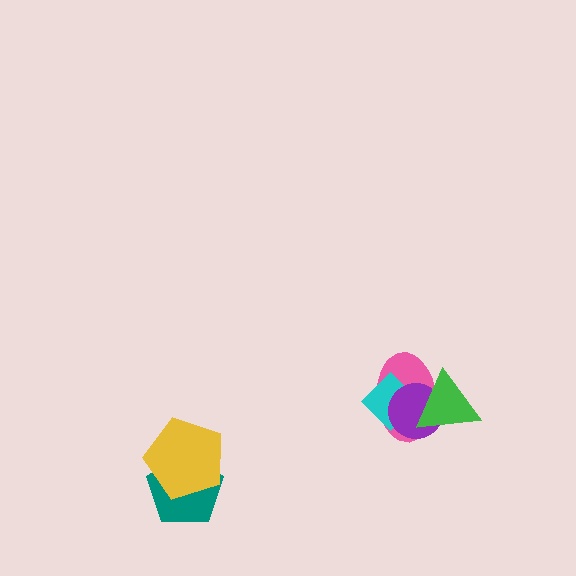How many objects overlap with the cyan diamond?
3 objects overlap with the cyan diamond.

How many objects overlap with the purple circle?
3 objects overlap with the purple circle.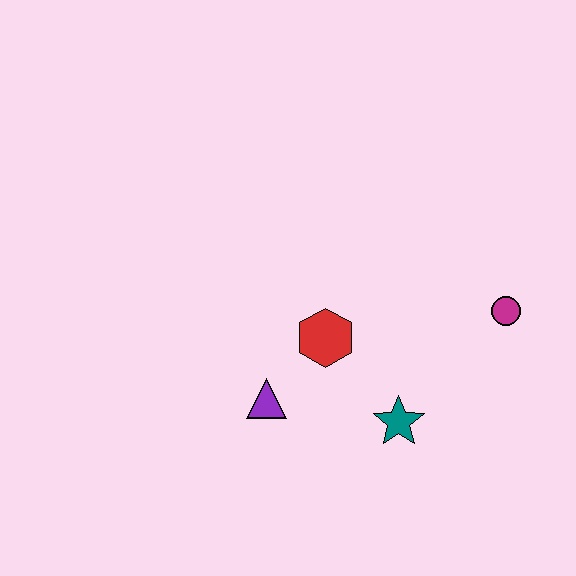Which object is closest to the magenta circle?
The teal star is closest to the magenta circle.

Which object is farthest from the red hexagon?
The magenta circle is farthest from the red hexagon.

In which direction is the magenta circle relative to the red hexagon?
The magenta circle is to the right of the red hexagon.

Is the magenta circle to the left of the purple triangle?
No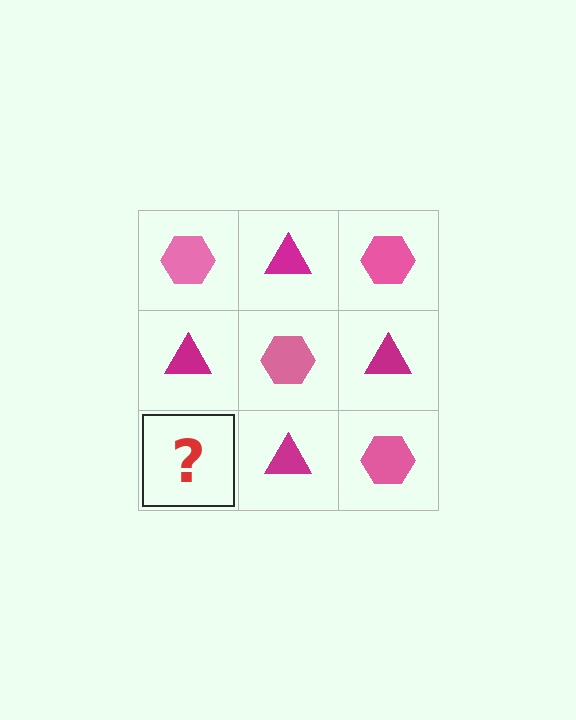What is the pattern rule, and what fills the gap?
The rule is that it alternates pink hexagon and magenta triangle in a checkerboard pattern. The gap should be filled with a pink hexagon.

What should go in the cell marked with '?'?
The missing cell should contain a pink hexagon.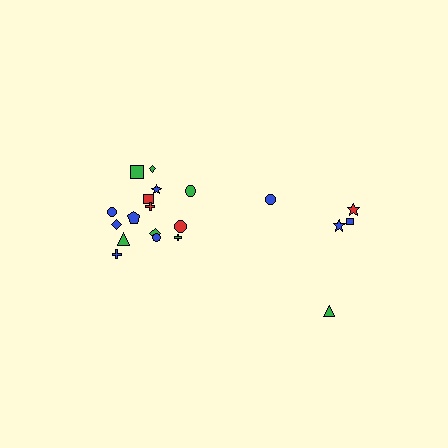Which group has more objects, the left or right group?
The left group.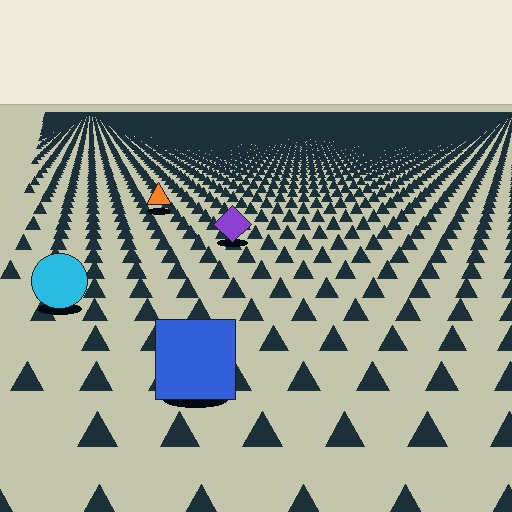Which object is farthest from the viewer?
The orange triangle is farthest from the viewer. It appears smaller and the ground texture around it is denser.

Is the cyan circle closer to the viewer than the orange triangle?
Yes. The cyan circle is closer — you can tell from the texture gradient: the ground texture is coarser near it.